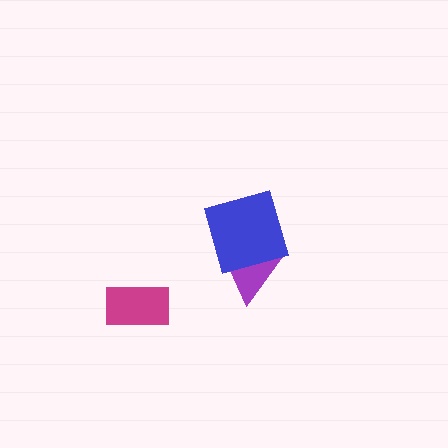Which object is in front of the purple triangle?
The blue square is in front of the purple triangle.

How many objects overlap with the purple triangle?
1 object overlaps with the purple triangle.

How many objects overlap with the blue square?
1 object overlaps with the blue square.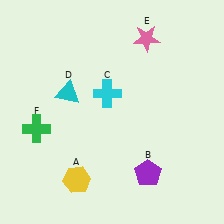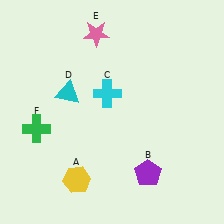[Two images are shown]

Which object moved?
The pink star (E) moved left.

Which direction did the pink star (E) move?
The pink star (E) moved left.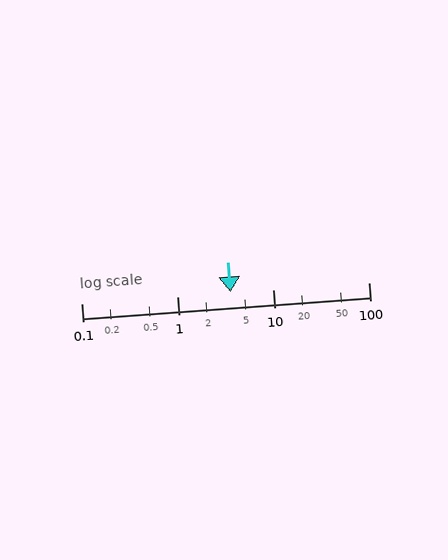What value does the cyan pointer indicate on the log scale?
The pointer indicates approximately 3.6.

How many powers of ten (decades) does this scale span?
The scale spans 3 decades, from 0.1 to 100.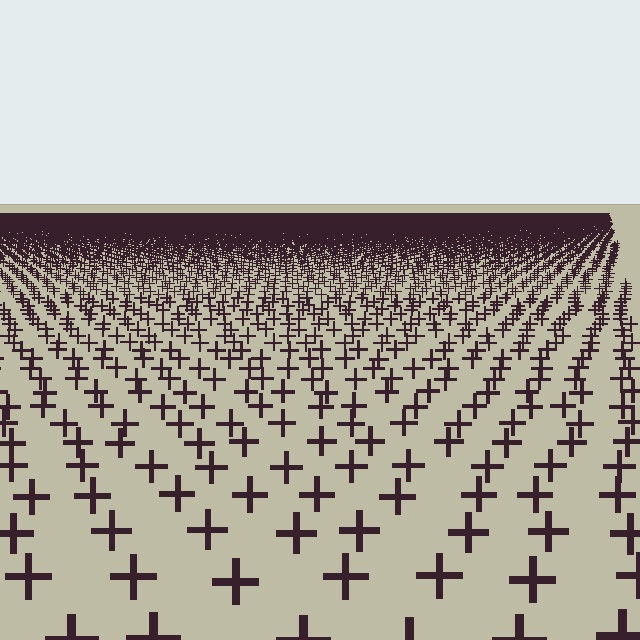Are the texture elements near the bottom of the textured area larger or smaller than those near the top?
Larger. Near the bottom, elements are closer to the viewer and appear at a bigger on-screen size.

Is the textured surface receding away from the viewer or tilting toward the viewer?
The surface is receding away from the viewer. Texture elements get smaller and denser toward the top.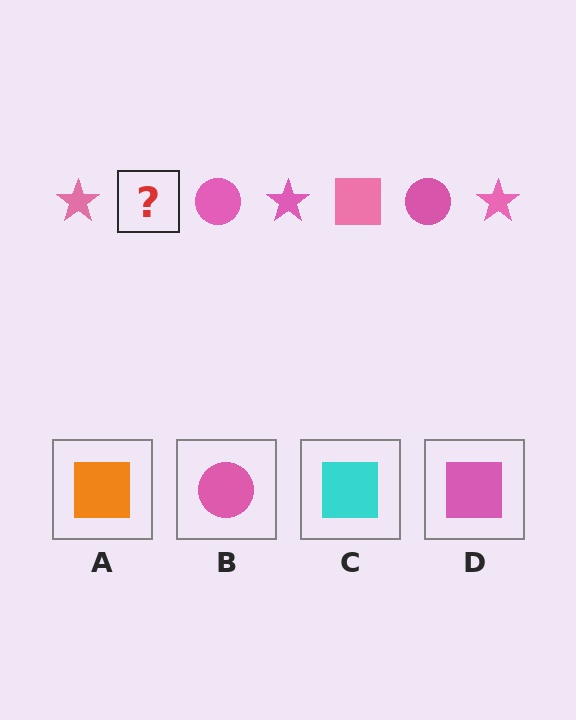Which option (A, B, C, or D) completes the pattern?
D.